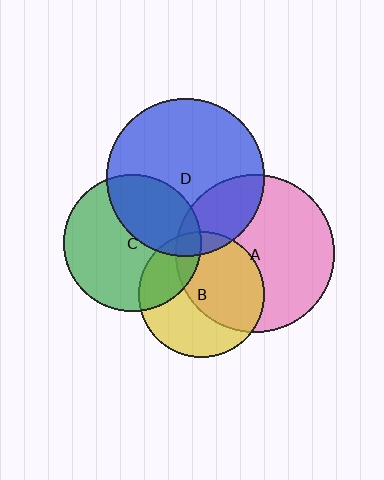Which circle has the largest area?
Circle A (pink).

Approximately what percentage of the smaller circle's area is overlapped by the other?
Approximately 10%.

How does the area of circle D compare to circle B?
Approximately 1.6 times.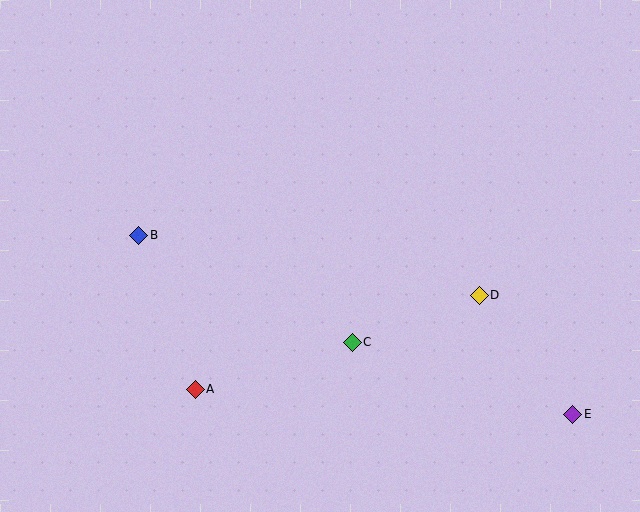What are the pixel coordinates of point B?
Point B is at (139, 235).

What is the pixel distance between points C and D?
The distance between C and D is 135 pixels.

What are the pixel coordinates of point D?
Point D is at (479, 295).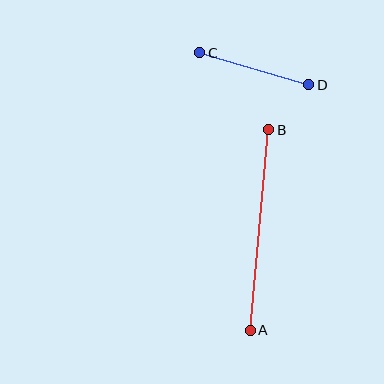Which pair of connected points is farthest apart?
Points A and B are farthest apart.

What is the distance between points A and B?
The distance is approximately 201 pixels.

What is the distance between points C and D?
The distance is approximately 114 pixels.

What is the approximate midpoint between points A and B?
The midpoint is at approximately (259, 230) pixels.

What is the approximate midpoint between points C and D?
The midpoint is at approximately (254, 69) pixels.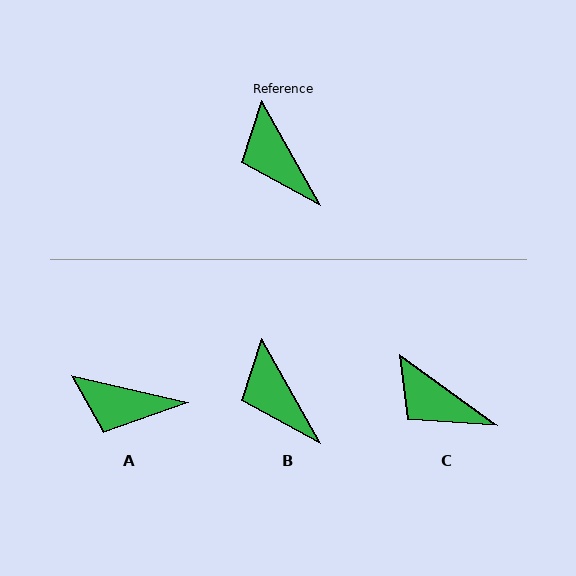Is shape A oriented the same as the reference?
No, it is off by about 47 degrees.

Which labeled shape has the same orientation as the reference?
B.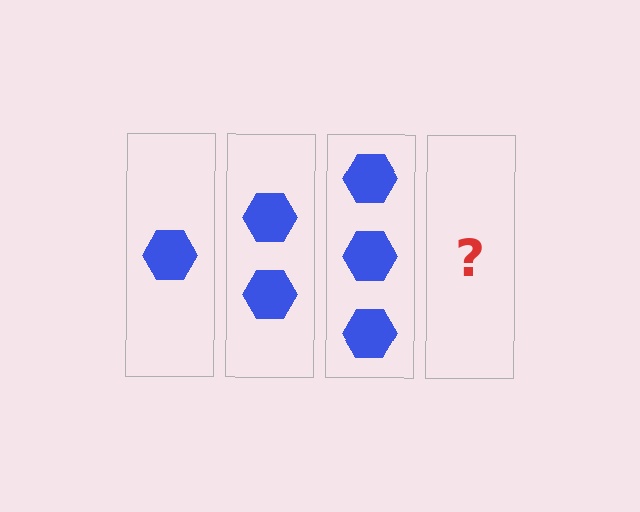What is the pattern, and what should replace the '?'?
The pattern is that each step adds one more hexagon. The '?' should be 4 hexagons.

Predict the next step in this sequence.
The next step is 4 hexagons.